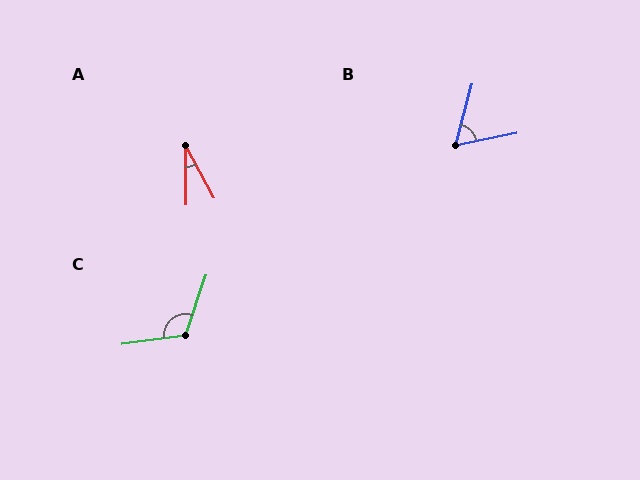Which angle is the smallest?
A, at approximately 28 degrees.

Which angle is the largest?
C, at approximately 117 degrees.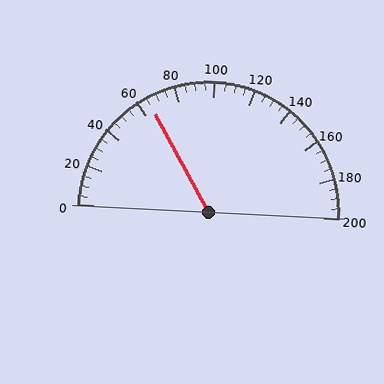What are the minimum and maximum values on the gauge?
The gauge ranges from 0 to 200.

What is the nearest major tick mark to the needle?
The nearest major tick mark is 60.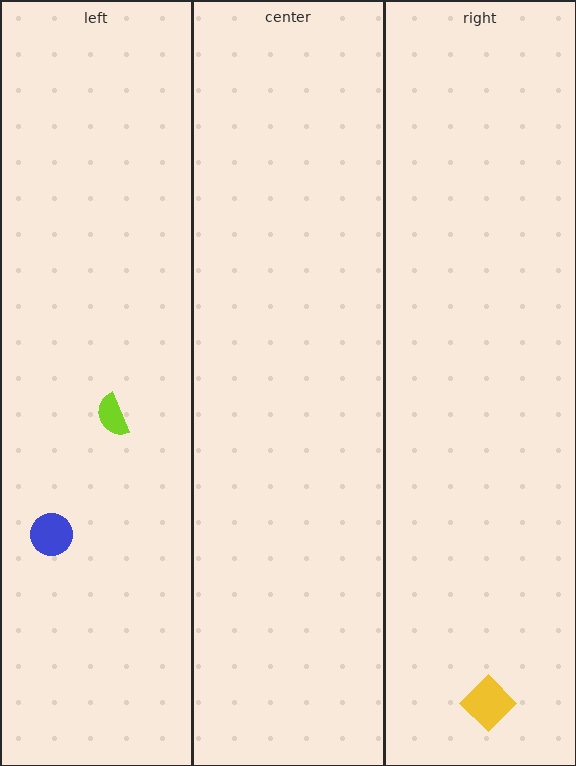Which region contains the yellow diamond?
The right region.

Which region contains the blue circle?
The left region.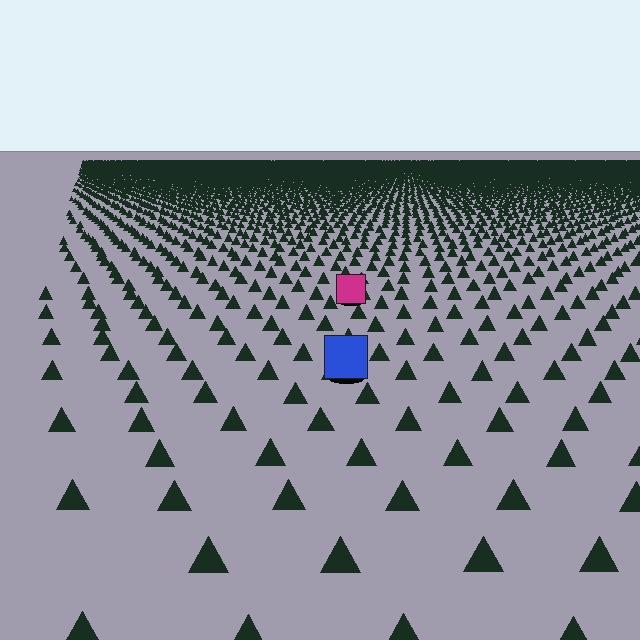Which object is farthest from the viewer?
The magenta square is farthest from the viewer. It appears smaller and the ground texture around it is denser.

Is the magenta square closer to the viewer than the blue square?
No. The blue square is closer — you can tell from the texture gradient: the ground texture is coarser near it.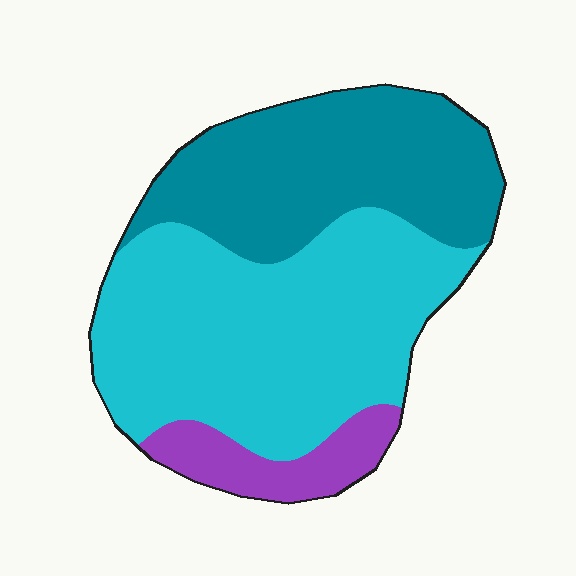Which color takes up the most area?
Cyan, at roughly 55%.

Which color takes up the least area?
Purple, at roughly 10%.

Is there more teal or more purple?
Teal.